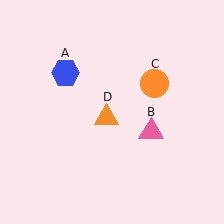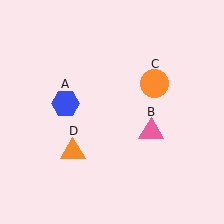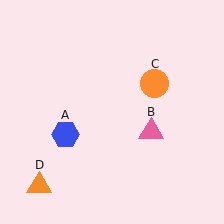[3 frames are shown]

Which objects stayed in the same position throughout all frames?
Pink triangle (object B) and orange circle (object C) remained stationary.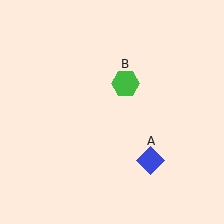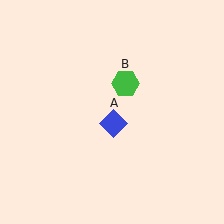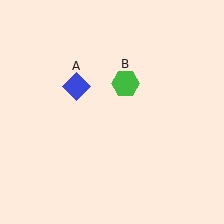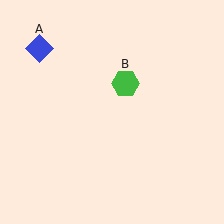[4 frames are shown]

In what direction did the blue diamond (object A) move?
The blue diamond (object A) moved up and to the left.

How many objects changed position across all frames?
1 object changed position: blue diamond (object A).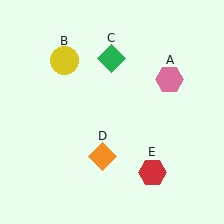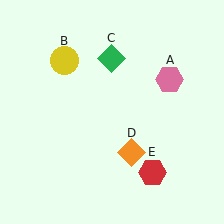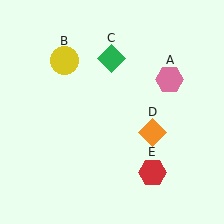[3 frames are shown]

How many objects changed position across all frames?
1 object changed position: orange diamond (object D).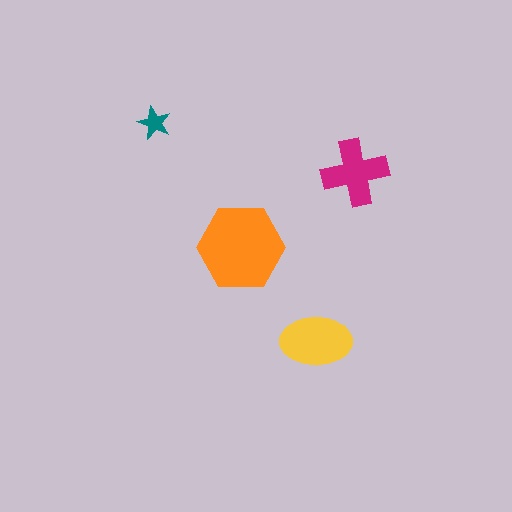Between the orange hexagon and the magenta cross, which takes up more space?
The orange hexagon.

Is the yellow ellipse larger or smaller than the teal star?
Larger.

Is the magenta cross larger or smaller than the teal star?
Larger.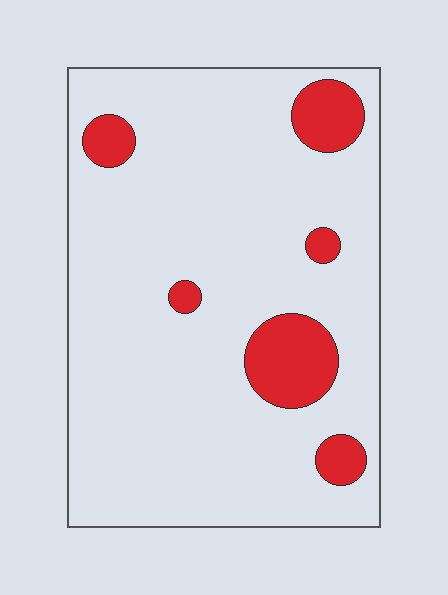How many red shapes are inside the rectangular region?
6.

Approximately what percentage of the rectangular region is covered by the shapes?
Approximately 10%.